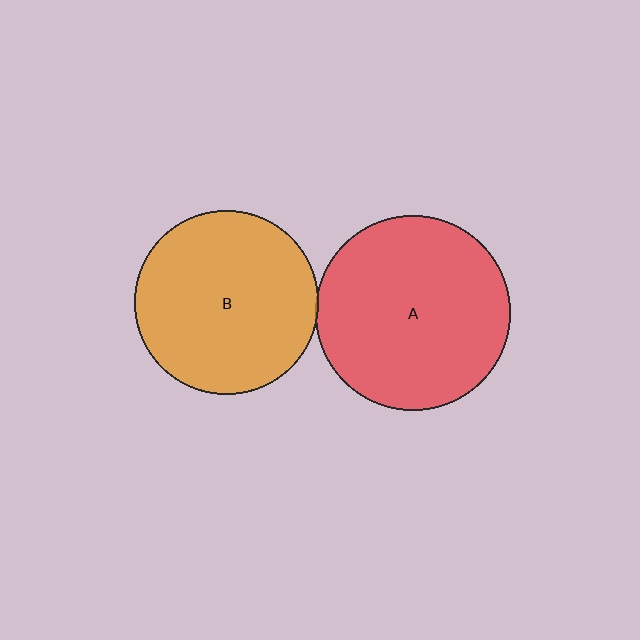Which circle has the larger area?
Circle A (red).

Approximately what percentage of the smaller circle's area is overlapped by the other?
Approximately 5%.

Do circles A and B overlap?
Yes.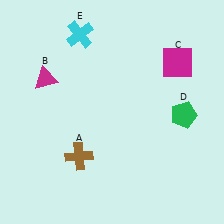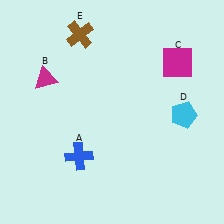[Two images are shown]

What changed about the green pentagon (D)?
In Image 1, D is green. In Image 2, it changed to cyan.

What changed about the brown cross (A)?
In Image 1, A is brown. In Image 2, it changed to blue.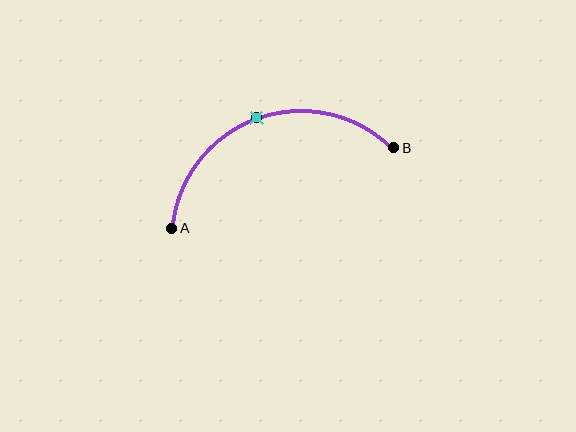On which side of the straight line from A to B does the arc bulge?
The arc bulges above the straight line connecting A and B.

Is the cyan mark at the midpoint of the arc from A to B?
Yes. The cyan mark lies on the arc at equal arc-length from both A and B — it is the arc midpoint.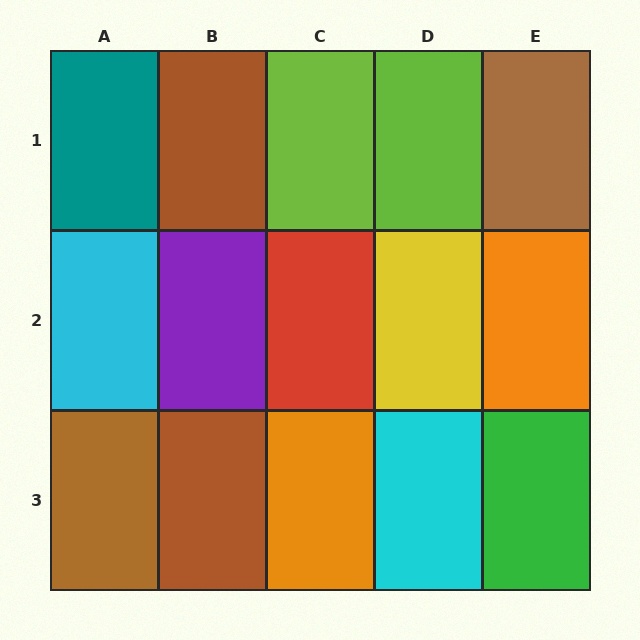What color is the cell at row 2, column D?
Yellow.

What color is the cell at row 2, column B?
Purple.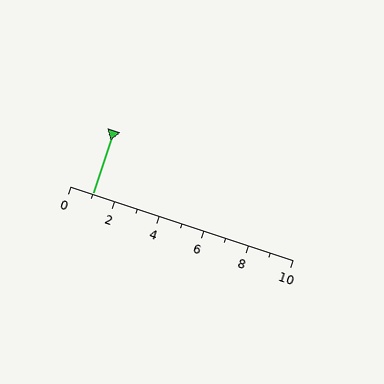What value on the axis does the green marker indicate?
The marker indicates approximately 1.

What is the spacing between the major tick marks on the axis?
The major ticks are spaced 2 apart.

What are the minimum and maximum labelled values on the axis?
The axis runs from 0 to 10.